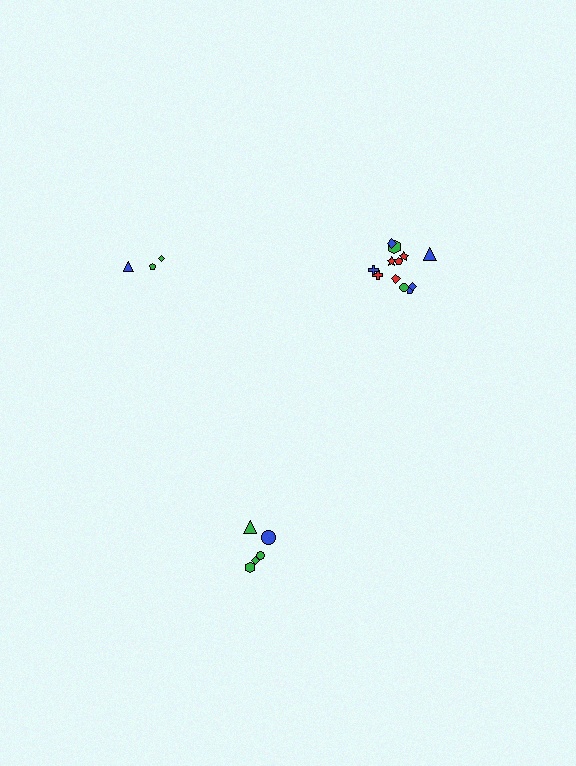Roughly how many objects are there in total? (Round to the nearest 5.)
Roughly 20 objects in total.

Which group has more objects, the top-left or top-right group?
The top-right group.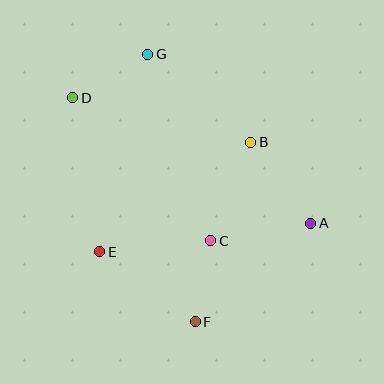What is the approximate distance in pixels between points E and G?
The distance between E and G is approximately 203 pixels.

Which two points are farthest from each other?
Points F and G are farthest from each other.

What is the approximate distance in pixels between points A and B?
The distance between A and B is approximately 101 pixels.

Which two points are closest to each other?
Points C and F are closest to each other.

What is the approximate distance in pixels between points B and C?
The distance between B and C is approximately 107 pixels.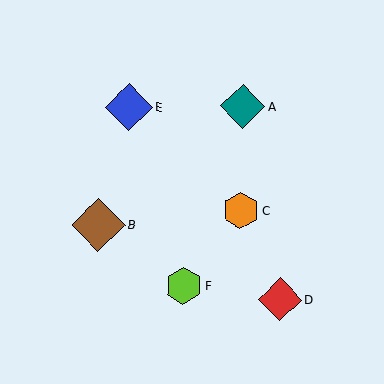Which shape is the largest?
The brown diamond (labeled B) is the largest.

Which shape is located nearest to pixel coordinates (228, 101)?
The teal diamond (labeled A) at (243, 107) is nearest to that location.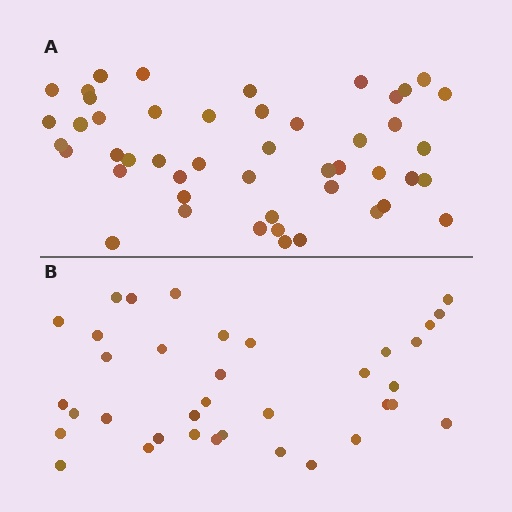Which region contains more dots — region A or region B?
Region A (the top region) has more dots.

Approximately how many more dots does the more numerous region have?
Region A has roughly 12 or so more dots than region B.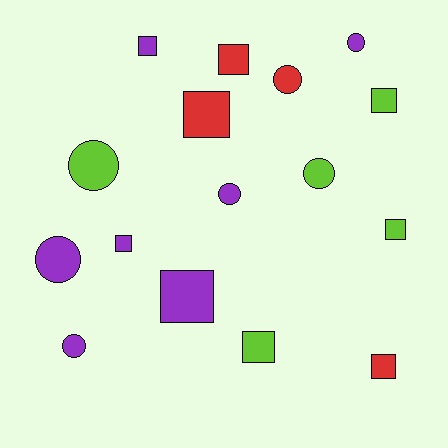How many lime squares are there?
There are 3 lime squares.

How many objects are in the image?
There are 16 objects.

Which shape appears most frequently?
Square, with 9 objects.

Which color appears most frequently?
Purple, with 7 objects.